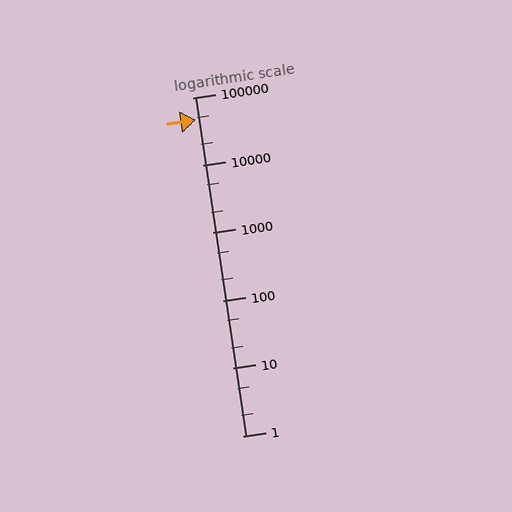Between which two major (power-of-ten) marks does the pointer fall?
The pointer is between 10000 and 100000.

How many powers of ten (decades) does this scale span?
The scale spans 5 decades, from 1 to 100000.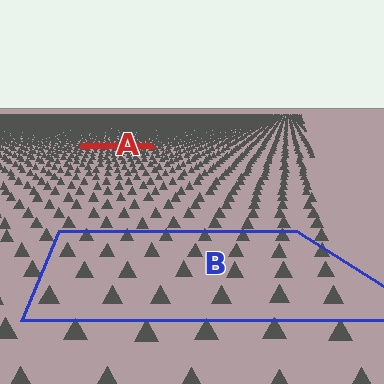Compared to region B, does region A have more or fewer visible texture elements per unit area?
Region A has more texture elements per unit area — they are packed more densely because it is farther away.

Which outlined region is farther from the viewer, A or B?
Region A is farther from the viewer — the texture elements inside it appear smaller and more densely packed.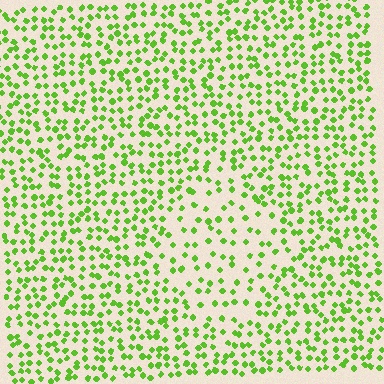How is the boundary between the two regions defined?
The boundary is defined by a change in element density (approximately 1.8x ratio). All elements are the same color, size, and shape.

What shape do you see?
I see a diamond.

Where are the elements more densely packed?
The elements are more densely packed outside the diamond boundary.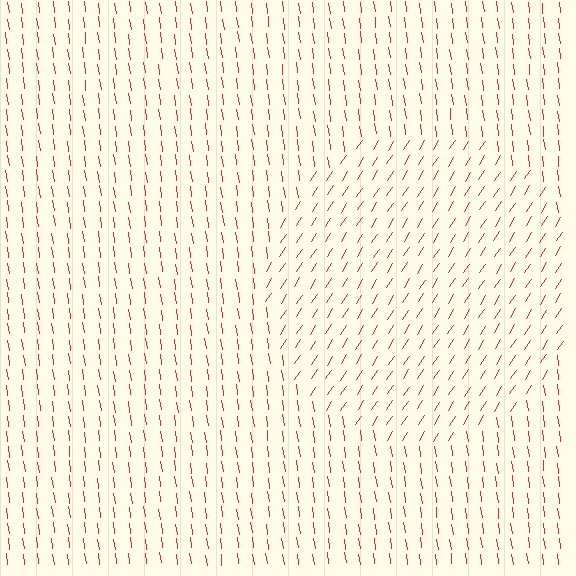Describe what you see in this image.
The image is filled with small red line segments. A circle region in the image has lines oriented differently from the surrounding lines, creating a visible texture boundary.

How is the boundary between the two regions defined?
The boundary is defined purely by a change in line orientation (approximately 40 degrees difference). All lines are the same color and thickness.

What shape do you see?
I see a circle.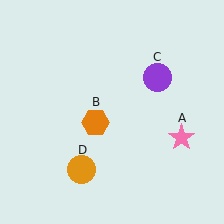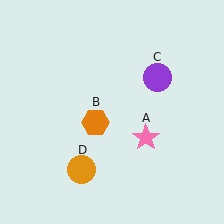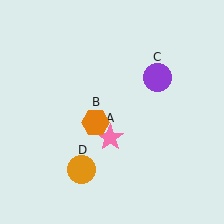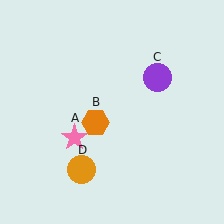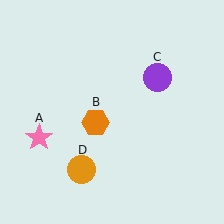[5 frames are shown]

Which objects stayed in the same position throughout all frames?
Orange hexagon (object B) and purple circle (object C) and orange circle (object D) remained stationary.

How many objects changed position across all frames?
1 object changed position: pink star (object A).